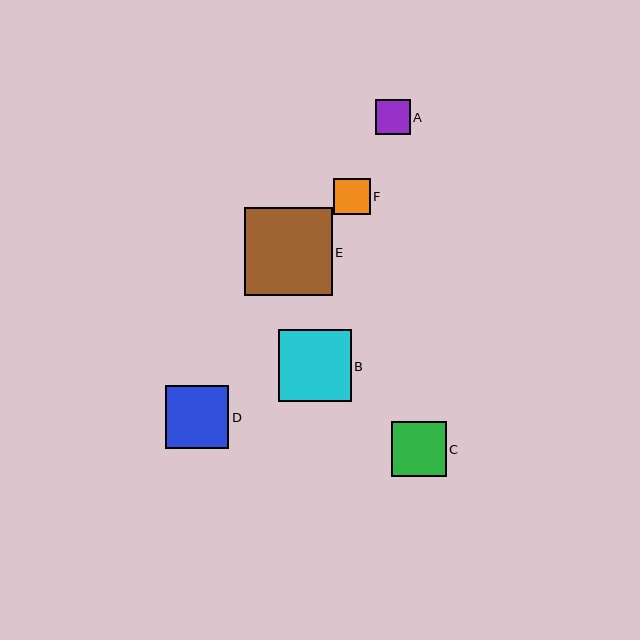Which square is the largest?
Square E is the largest with a size of approximately 88 pixels.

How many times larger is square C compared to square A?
Square C is approximately 1.6 times the size of square A.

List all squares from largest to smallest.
From largest to smallest: E, B, D, C, F, A.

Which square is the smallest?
Square A is the smallest with a size of approximately 35 pixels.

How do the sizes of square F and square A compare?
Square F and square A are approximately the same size.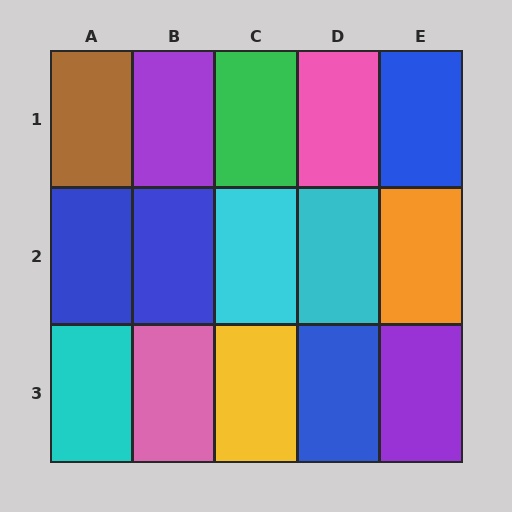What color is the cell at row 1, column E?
Blue.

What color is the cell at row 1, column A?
Brown.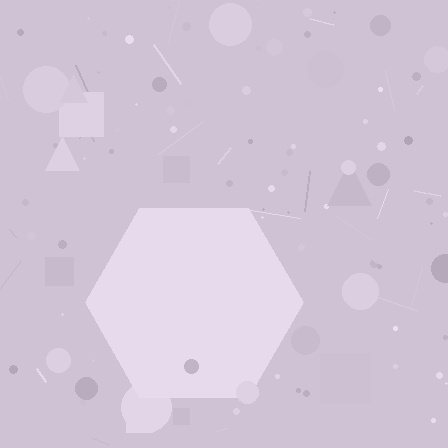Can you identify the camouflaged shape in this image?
The camouflaged shape is a hexagon.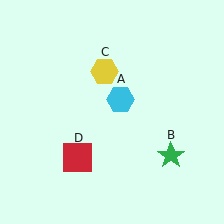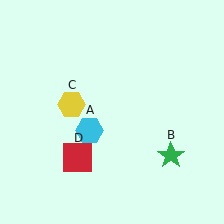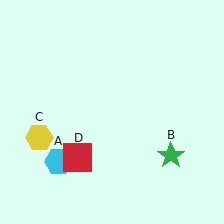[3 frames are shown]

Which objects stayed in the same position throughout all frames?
Green star (object B) and red square (object D) remained stationary.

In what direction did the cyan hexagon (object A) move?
The cyan hexagon (object A) moved down and to the left.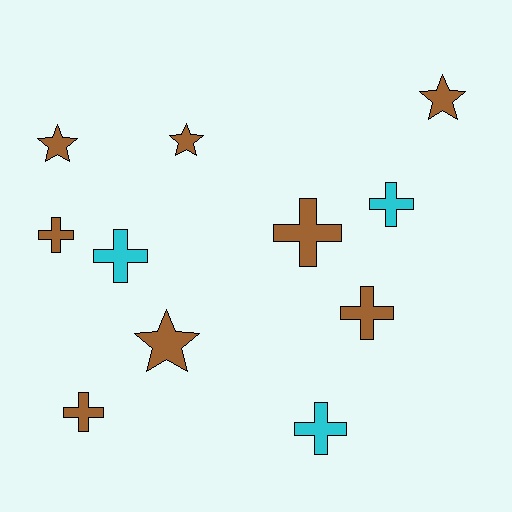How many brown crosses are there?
There are 4 brown crosses.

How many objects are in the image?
There are 11 objects.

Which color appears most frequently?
Brown, with 8 objects.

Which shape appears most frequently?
Cross, with 7 objects.